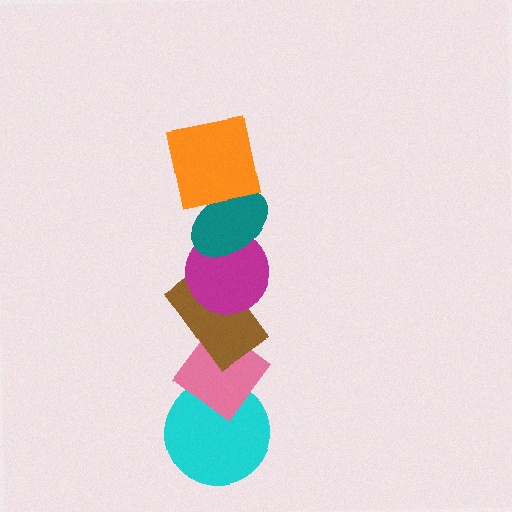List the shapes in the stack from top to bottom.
From top to bottom: the orange square, the teal ellipse, the magenta circle, the brown rectangle, the pink diamond, the cyan circle.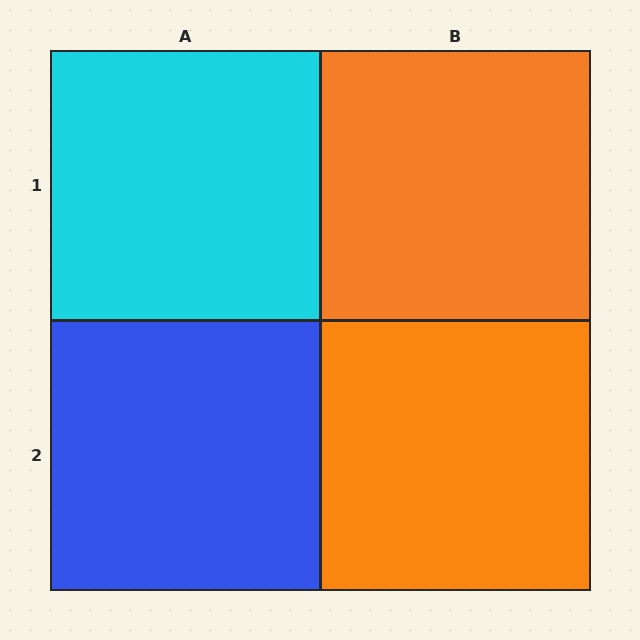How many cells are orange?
2 cells are orange.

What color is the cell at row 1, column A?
Cyan.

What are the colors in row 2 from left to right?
Blue, orange.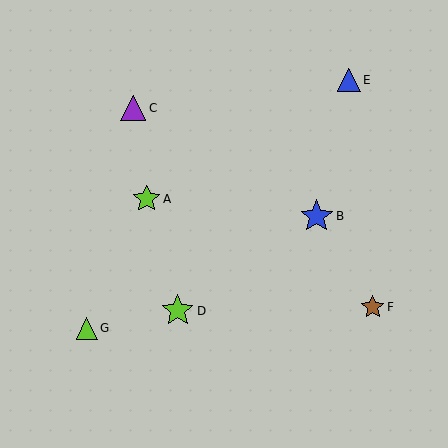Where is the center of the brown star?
The center of the brown star is at (373, 307).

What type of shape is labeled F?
Shape F is a brown star.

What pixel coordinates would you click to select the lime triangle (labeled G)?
Click at (87, 328) to select the lime triangle G.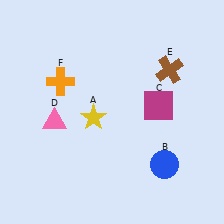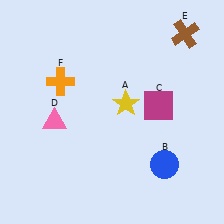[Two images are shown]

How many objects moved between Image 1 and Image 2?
2 objects moved between the two images.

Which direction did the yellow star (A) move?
The yellow star (A) moved right.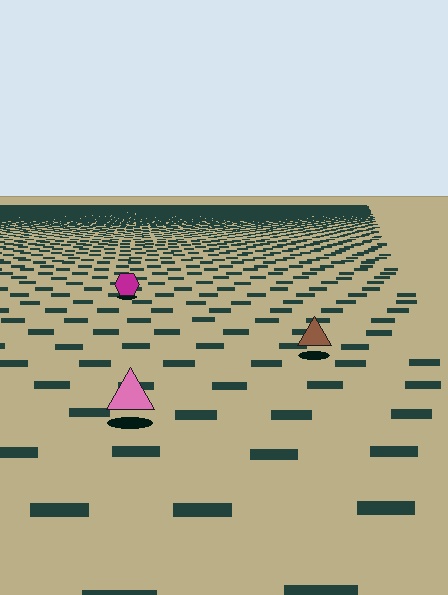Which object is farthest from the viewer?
The magenta hexagon is farthest from the viewer. It appears smaller and the ground texture around it is denser.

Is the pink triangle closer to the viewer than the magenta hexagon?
Yes. The pink triangle is closer — you can tell from the texture gradient: the ground texture is coarser near it.